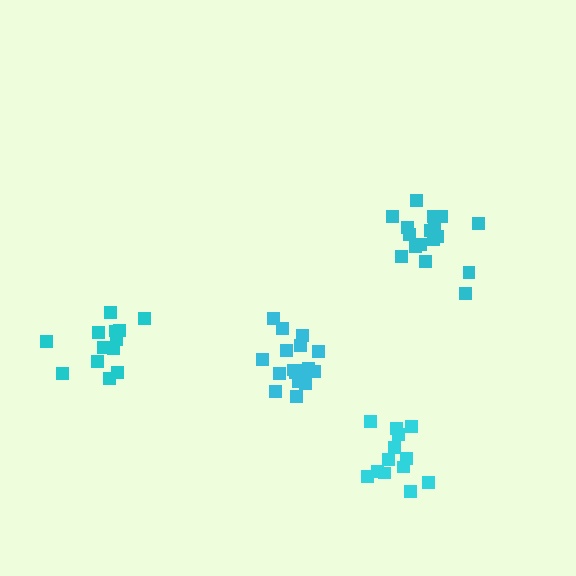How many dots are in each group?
Group 1: 13 dots, Group 2: 13 dots, Group 3: 17 dots, Group 4: 18 dots (61 total).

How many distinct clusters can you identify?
There are 4 distinct clusters.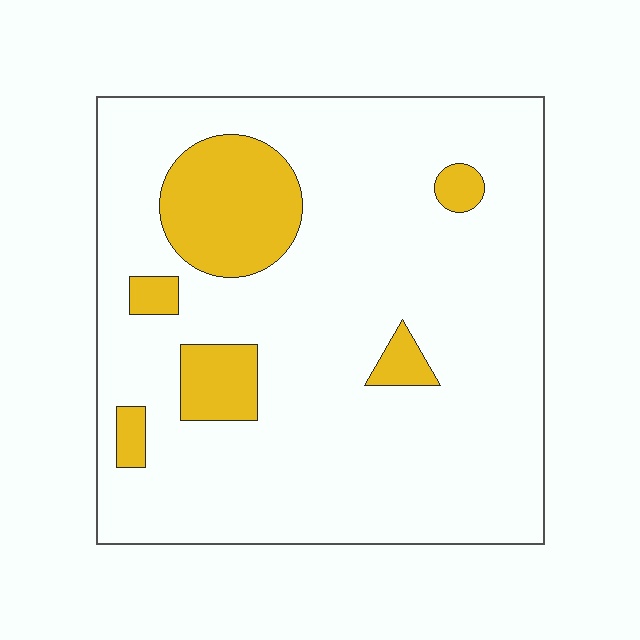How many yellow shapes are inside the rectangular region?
6.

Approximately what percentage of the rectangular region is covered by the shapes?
Approximately 15%.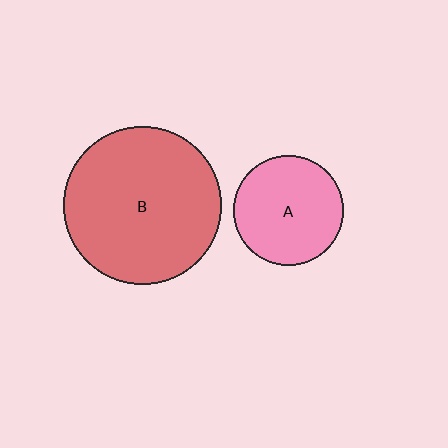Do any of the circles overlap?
No, none of the circles overlap.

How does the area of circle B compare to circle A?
Approximately 2.1 times.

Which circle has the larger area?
Circle B (red).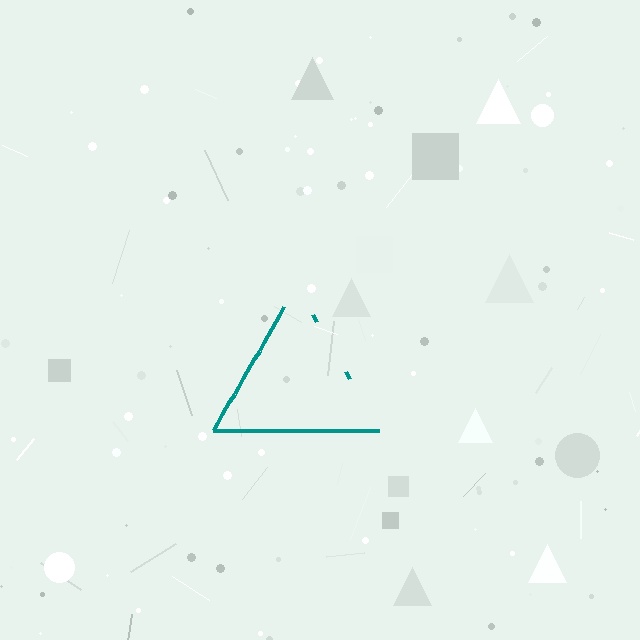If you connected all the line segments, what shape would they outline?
They would outline a triangle.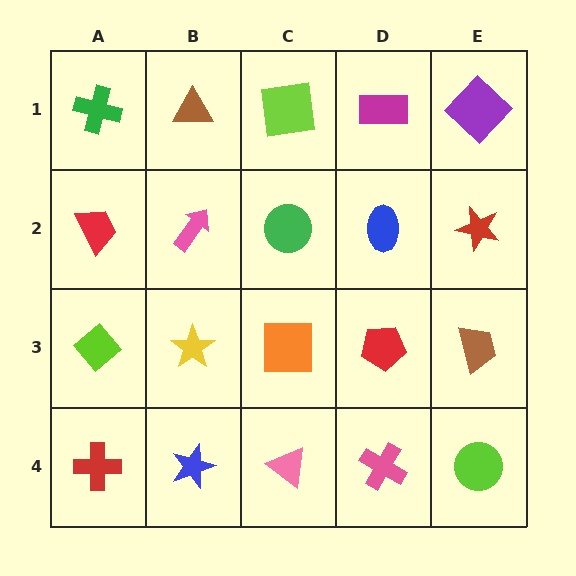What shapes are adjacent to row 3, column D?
A blue ellipse (row 2, column D), a pink cross (row 4, column D), an orange square (row 3, column C), a brown trapezoid (row 3, column E).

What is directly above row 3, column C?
A green circle.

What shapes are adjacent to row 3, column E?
A red star (row 2, column E), a lime circle (row 4, column E), a red pentagon (row 3, column D).